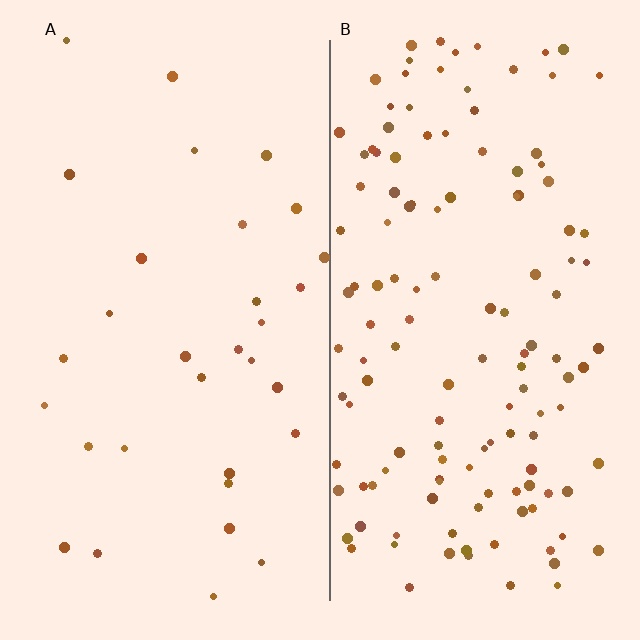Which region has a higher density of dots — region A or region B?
B (the right).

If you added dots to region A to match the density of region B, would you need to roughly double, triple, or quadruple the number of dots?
Approximately quadruple.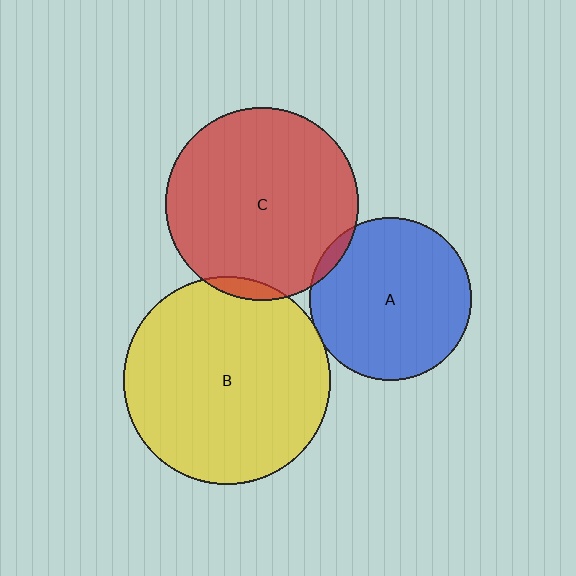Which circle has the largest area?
Circle B (yellow).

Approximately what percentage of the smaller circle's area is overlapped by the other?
Approximately 5%.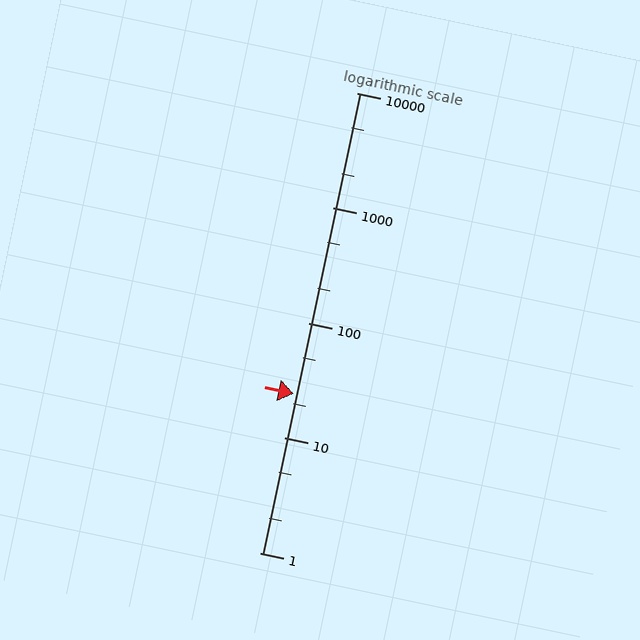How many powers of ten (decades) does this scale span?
The scale spans 4 decades, from 1 to 10000.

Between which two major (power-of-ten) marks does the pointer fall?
The pointer is between 10 and 100.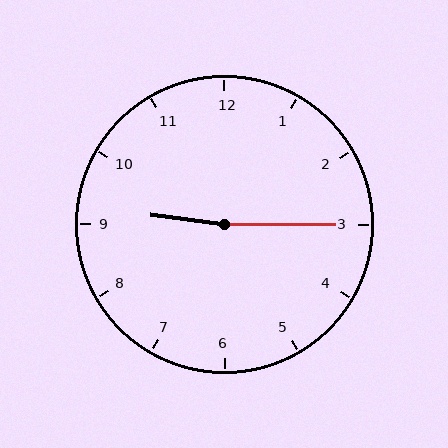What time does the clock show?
9:15.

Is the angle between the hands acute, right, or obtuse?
It is obtuse.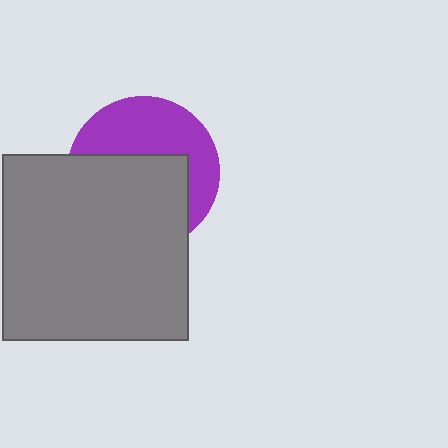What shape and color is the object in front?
The object in front is a gray square.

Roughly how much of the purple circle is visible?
A small part of it is visible (roughly 45%).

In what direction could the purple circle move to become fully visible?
The purple circle could move up. That would shift it out from behind the gray square entirely.